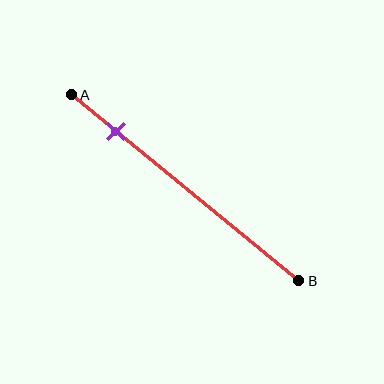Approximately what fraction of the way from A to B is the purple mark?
The purple mark is approximately 20% of the way from A to B.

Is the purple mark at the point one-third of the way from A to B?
No, the mark is at about 20% from A, not at the 33% one-third point.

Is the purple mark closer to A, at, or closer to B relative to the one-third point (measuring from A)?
The purple mark is closer to point A than the one-third point of segment AB.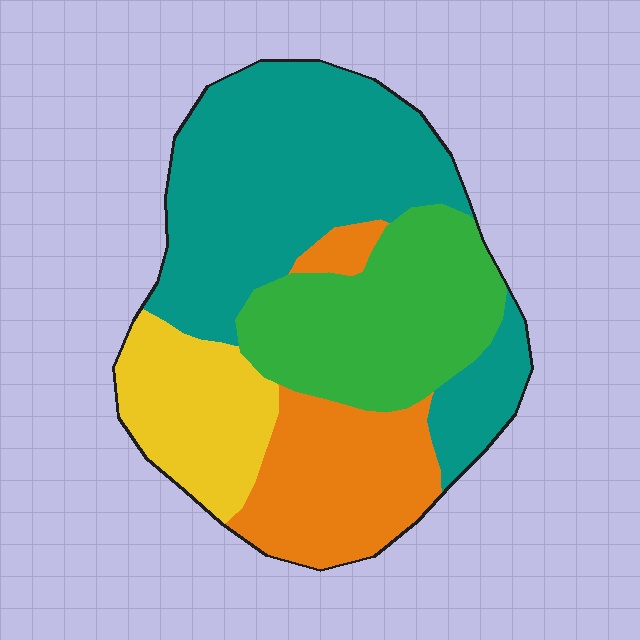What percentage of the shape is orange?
Orange covers roughly 20% of the shape.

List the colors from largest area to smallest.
From largest to smallest: teal, green, orange, yellow.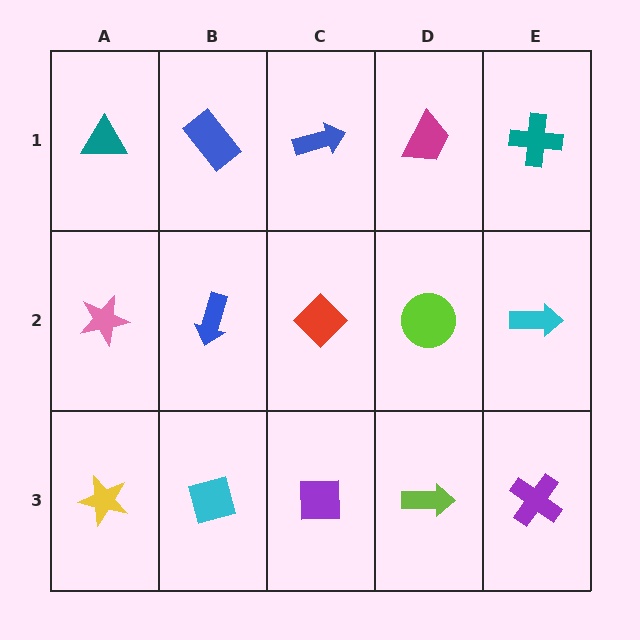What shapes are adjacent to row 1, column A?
A pink star (row 2, column A), a blue rectangle (row 1, column B).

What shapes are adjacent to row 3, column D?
A lime circle (row 2, column D), a purple square (row 3, column C), a purple cross (row 3, column E).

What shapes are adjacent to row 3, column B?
A blue arrow (row 2, column B), a yellow star (row 3, column A), a purple square (row 3, column C).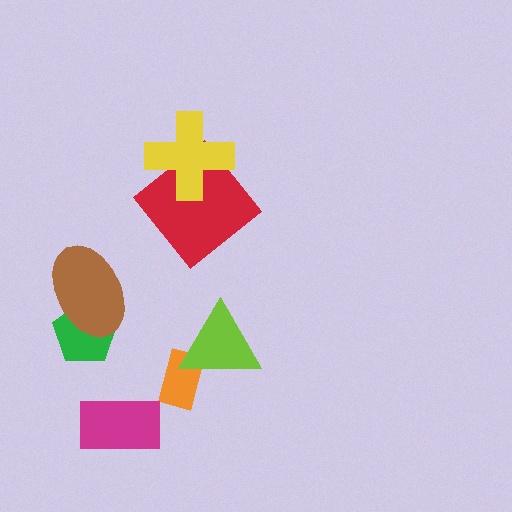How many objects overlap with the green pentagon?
1 object overlaps with the green pentagon.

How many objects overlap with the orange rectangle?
1 object overlaps with the orange rectangle.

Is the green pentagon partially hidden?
Yes, it is partially covered by another shape.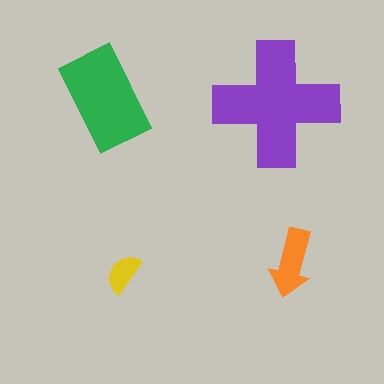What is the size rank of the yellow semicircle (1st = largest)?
4th.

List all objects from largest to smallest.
The purple cross, the green rectangle, the orange arrow, the yellow semicircle.